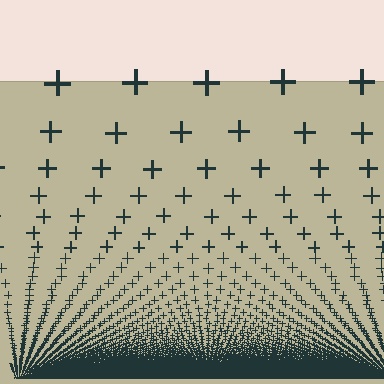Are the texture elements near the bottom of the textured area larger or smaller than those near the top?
Smaller. The gradient is inverted — elements near the bottom are smaller and denser.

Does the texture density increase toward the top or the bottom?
Density increases toward the bottom.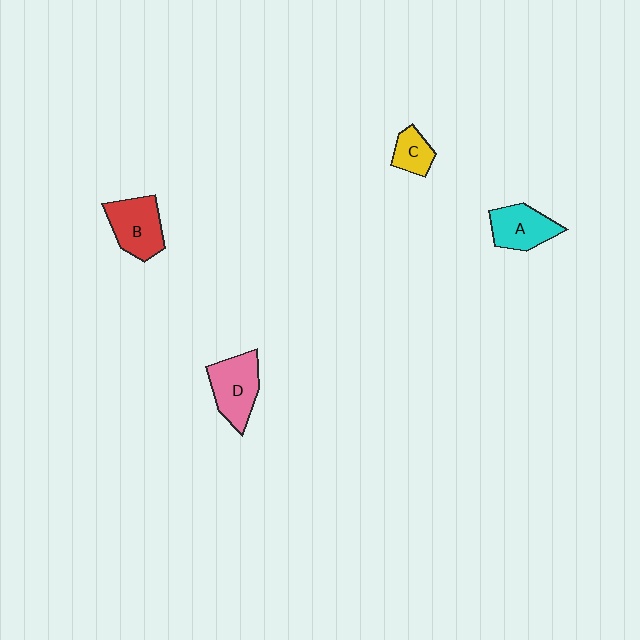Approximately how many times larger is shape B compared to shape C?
Approximately 1.9 times.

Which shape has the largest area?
Shape D (pink).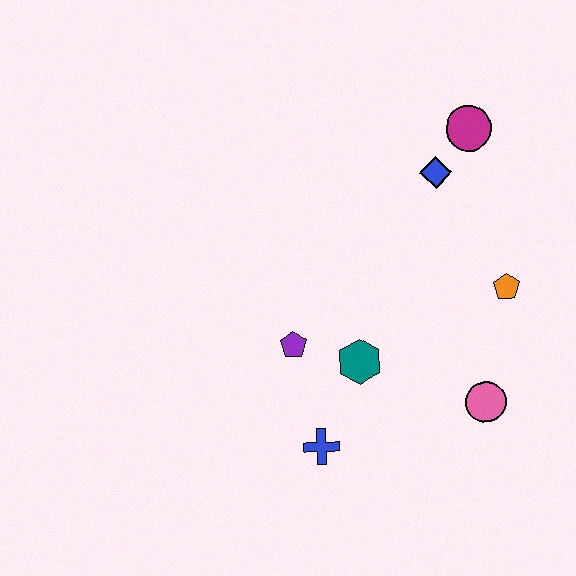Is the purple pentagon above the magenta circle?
No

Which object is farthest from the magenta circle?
The blue cross is farthest from the magenta circle.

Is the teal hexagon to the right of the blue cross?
Yes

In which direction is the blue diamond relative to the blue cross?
The blue diamond is above the blue cross.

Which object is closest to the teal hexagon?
The purple pentagon is closest to the teal hexagon.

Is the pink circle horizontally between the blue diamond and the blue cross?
No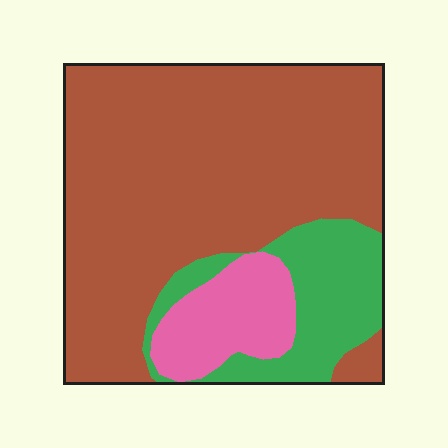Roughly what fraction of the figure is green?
Green covers roughly 20% of the figure.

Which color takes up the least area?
Pink, at roughly 10%.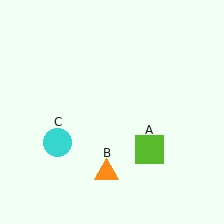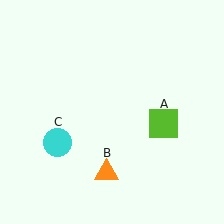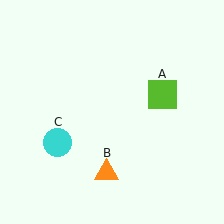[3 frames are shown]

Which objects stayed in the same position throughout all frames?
Orange triangle (object B) and cyan circle (object C) remained stationary.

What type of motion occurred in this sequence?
The lime square (object A) rotated counterclockwise around the center of the scene.